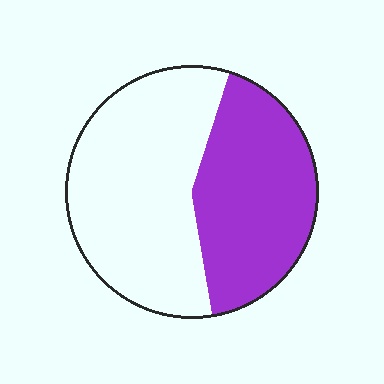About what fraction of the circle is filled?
About two fifths (2/5).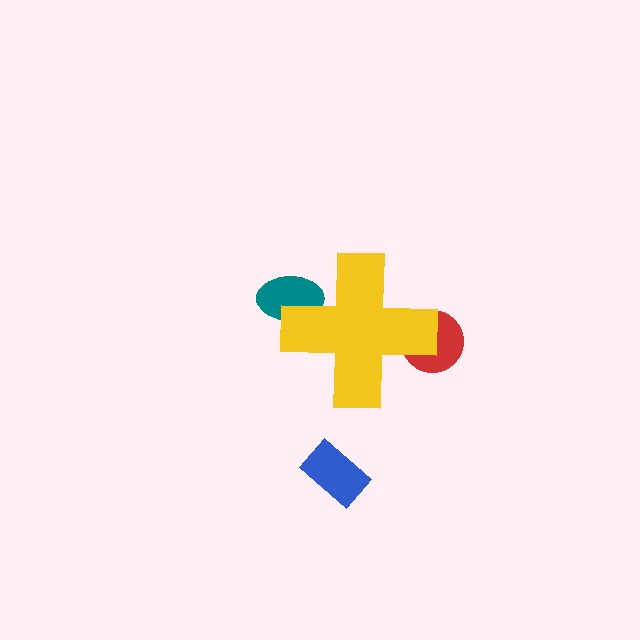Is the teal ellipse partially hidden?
Yes, the teal ellipse is partially hidden behind the yellow cross.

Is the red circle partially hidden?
Yes, the red circle is partially hidden behind the yellow cross.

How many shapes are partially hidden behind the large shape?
2 shapes are partially hidden.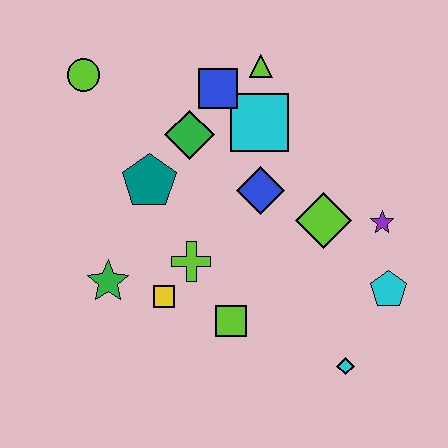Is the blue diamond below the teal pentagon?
Yes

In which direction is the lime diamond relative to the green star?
The lime diamond is to the right of the green star.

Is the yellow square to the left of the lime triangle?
Yes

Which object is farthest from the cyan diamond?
The lime circle is farthest from the cyan diamond.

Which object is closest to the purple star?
The lime diamond is closest to the purple star.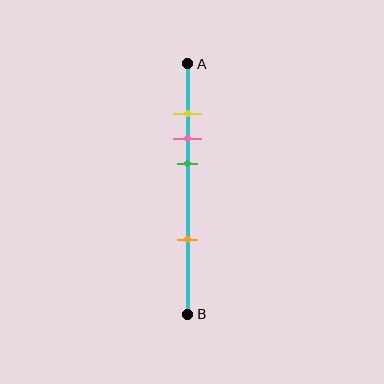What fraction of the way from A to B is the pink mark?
The pink mark is approximately 30% (0.3) of the way from A to B.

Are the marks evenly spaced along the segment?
No, the marks are not evenly spaced.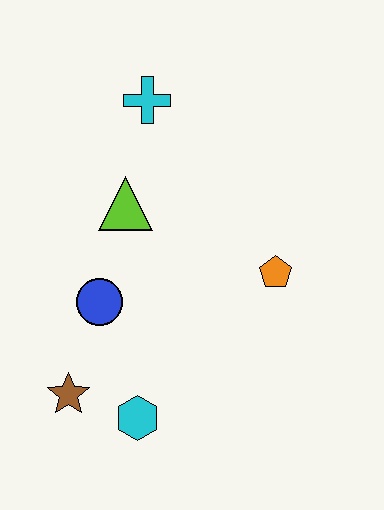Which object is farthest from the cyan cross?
The cyan hexagon is farthest from the cyan cross.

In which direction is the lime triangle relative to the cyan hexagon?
The lime triangle is above the cyan hexagon.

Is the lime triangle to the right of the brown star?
Yes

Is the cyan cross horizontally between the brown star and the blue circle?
No